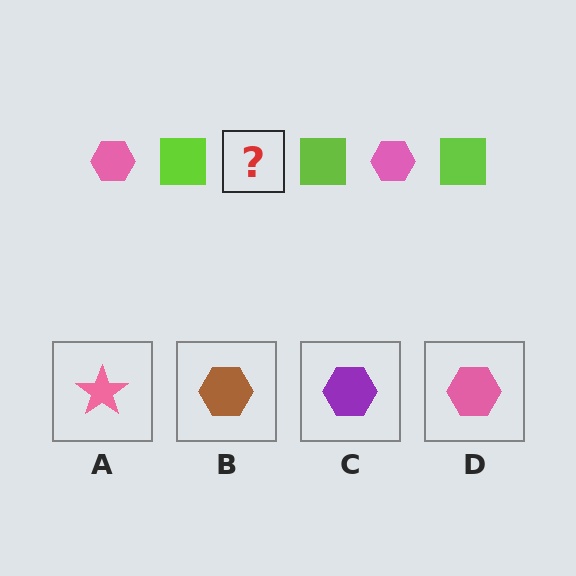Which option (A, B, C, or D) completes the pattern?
D.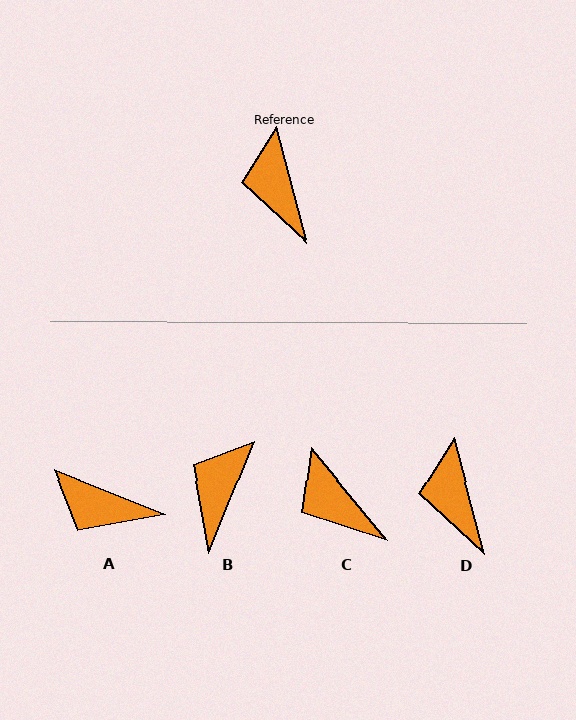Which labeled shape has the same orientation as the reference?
D.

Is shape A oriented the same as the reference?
No, it is off by about 54 degrees.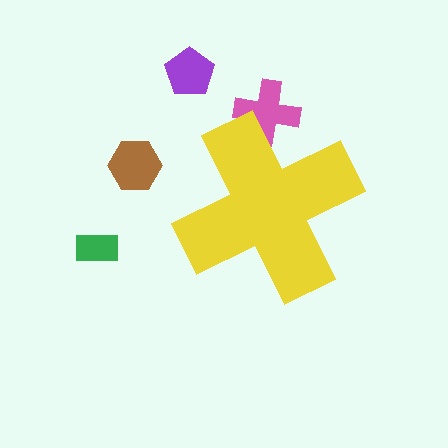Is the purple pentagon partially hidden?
No, the purple pentagon is fully visible.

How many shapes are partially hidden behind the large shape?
1 shape is partially hidden.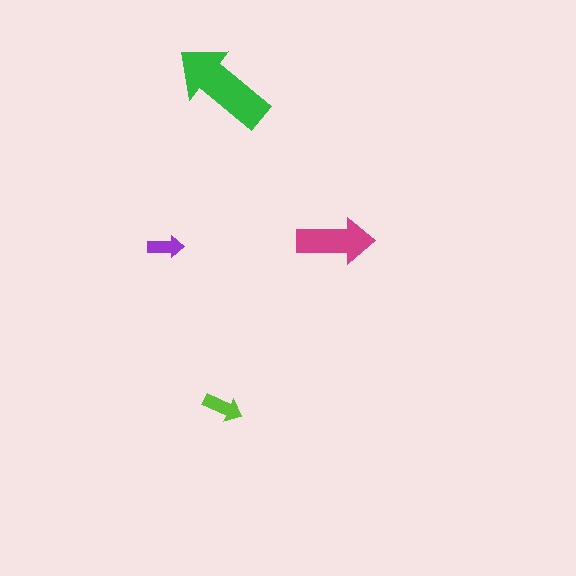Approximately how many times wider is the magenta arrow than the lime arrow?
About 2 times wider.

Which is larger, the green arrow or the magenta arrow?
The green one.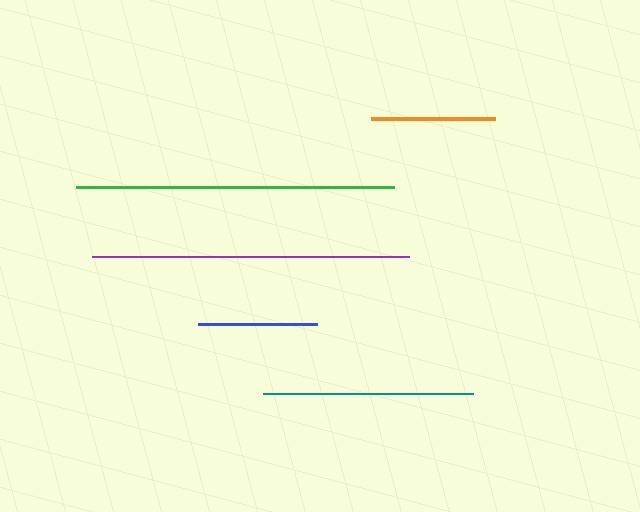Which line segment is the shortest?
The blue line is the shortest at approximately 119 pixels.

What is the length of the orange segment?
The orange segment is approximately 124 pixels long.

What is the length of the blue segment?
The blue segment is approximately 119 pixels long.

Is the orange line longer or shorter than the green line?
The green line is longer than the orange line.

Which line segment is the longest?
The green line is the longest at approximately 318 pixels.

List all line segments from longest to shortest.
From longest to shortest: green, purple, teal, orange, blue.